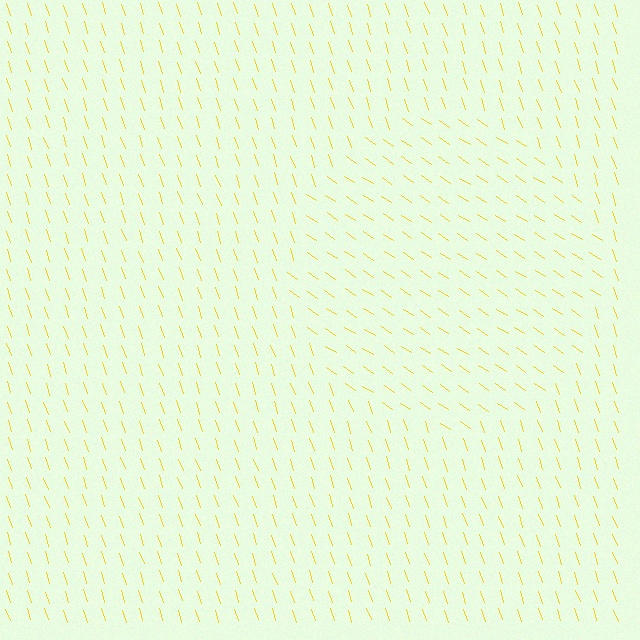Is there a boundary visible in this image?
Yes, there is a texture boundary formed by a change in line orientation.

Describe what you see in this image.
The image is filled with small yellow line segments. A circle region in the image has lines oriented differently from the surrounding lines, creating a visible texture boundary.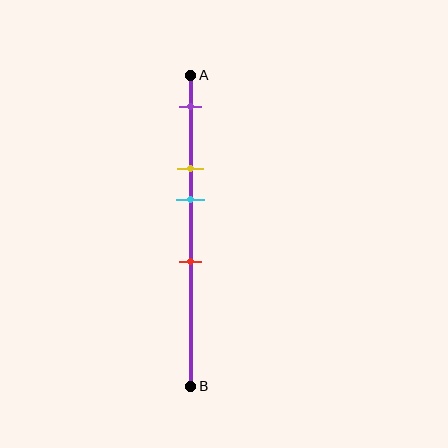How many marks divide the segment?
There are 4 marks dividing the segment.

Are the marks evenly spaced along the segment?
No, the marks are not evenly spaced.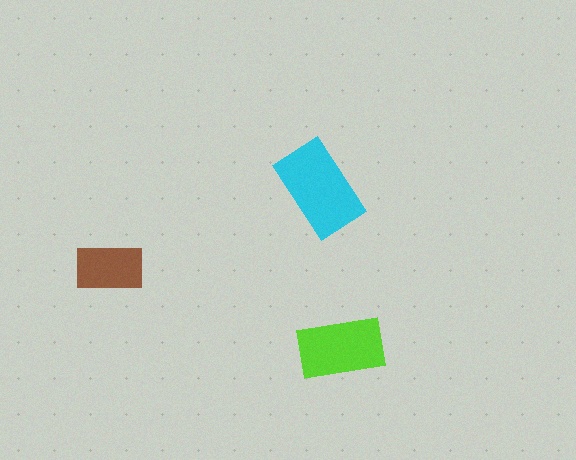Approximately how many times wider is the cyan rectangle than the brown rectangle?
About 1.5 times wider.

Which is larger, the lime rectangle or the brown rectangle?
The lime one.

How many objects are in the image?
There are 3 objects in the image.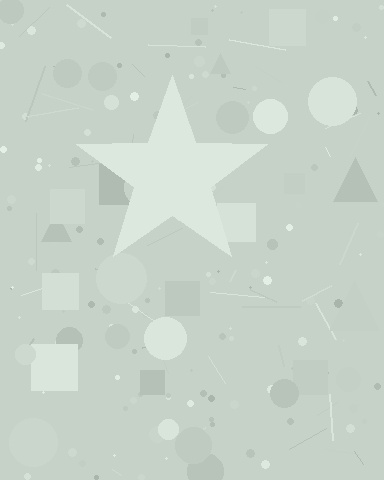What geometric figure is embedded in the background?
A star is embedded in the background.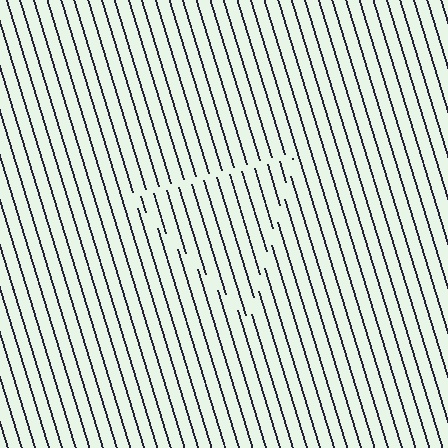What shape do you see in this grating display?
An illusory triangle. The interior of the shape contains the same grating, shifted by half a period — the contour is defined by the phase discontinuity where line-ends from the inner and outer gratings abut.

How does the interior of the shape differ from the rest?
The interior of the shape contains the same grating, shifted by half a period — the contour is defined by the phase discontinuity where line-ends from the inner and outer gratings abut.